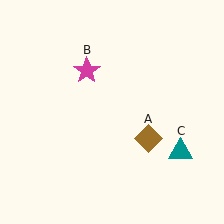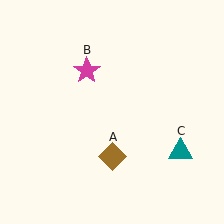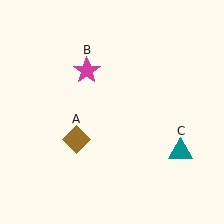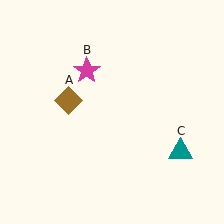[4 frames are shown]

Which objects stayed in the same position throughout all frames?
Magenta star (object B) and teal triangle (object C) remained stationary.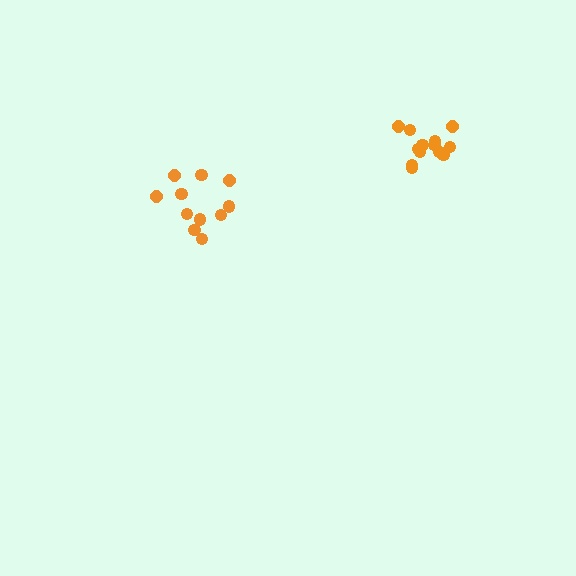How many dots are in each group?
Group 1: 11 dots, Group 2: 13 dots (24 total).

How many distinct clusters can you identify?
There are 2 distinct clusters.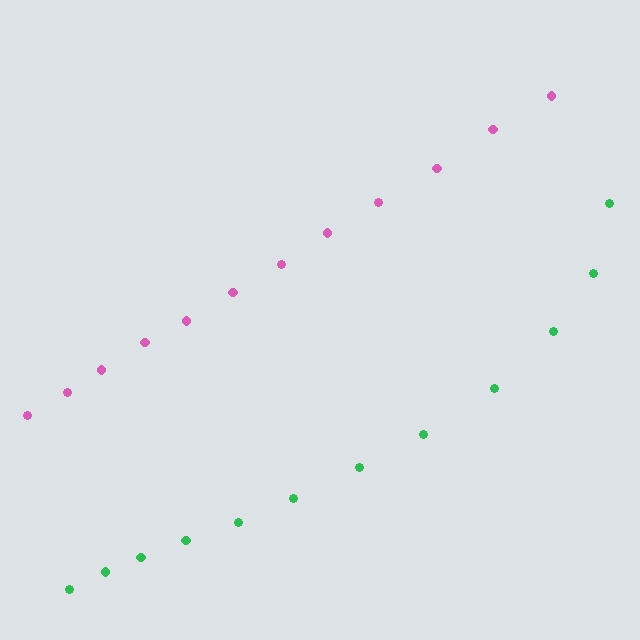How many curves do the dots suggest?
There are 2 distinct paths.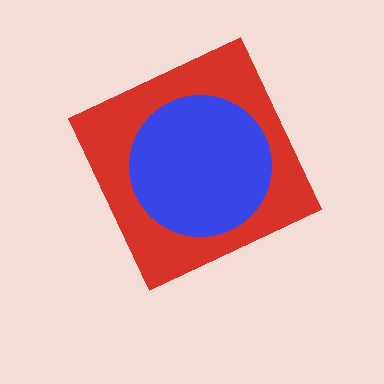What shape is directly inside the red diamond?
The blue circle.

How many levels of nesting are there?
2.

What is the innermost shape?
The blue circle.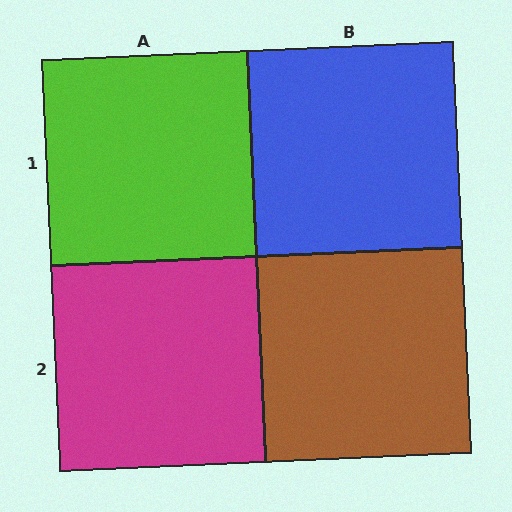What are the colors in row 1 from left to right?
Lime, blue.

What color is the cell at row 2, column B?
Brown.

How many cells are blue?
1 cell is blue.